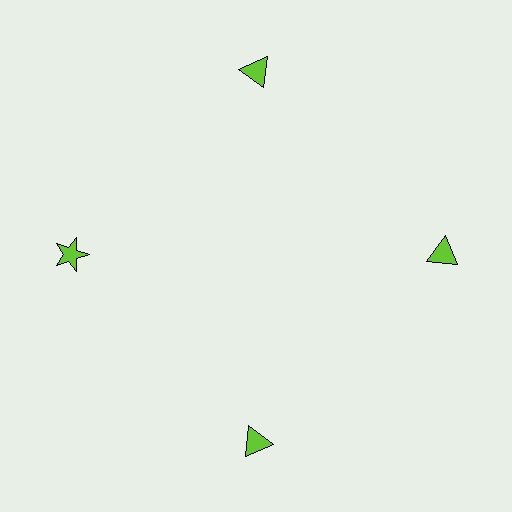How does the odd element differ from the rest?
It has a different shape: star instead of triangle.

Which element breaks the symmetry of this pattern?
The lime star at roughly the 9 o'clock position breaks the symmetry. All other shapes are lime triangles.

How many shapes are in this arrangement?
There are 4 shapes arranged in a ring pattern.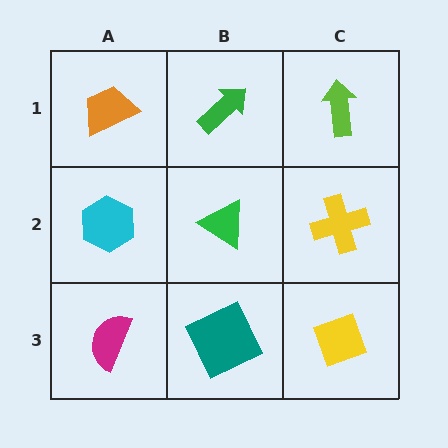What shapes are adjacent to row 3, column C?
A yellow cross (row 2, column C), a teal square (row 3, column B).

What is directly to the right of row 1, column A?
A green arrow.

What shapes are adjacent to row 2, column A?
An orange trapezoid (row 1, column A), a magenta semicircle (row 3, column A), a green triangle (row 2, column B).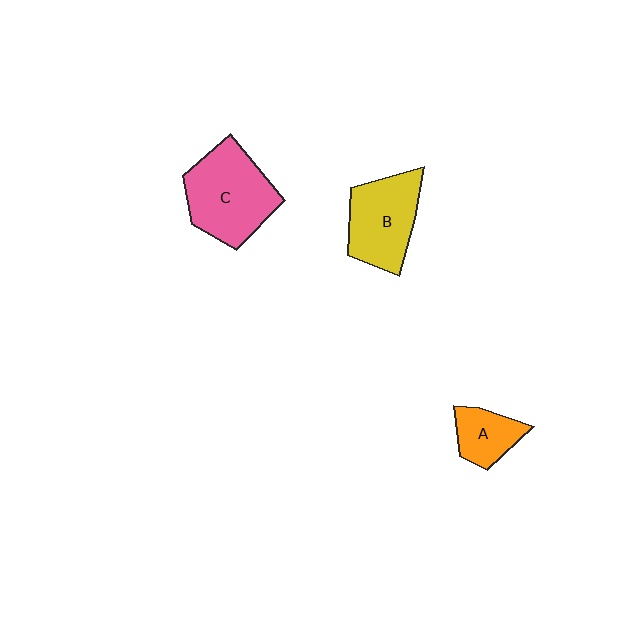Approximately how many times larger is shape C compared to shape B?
Approximately 1.2 times.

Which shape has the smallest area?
Shape A (orange).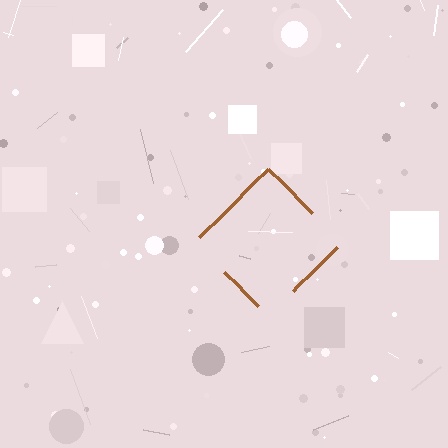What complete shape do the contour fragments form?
The contour fragments form a diamond.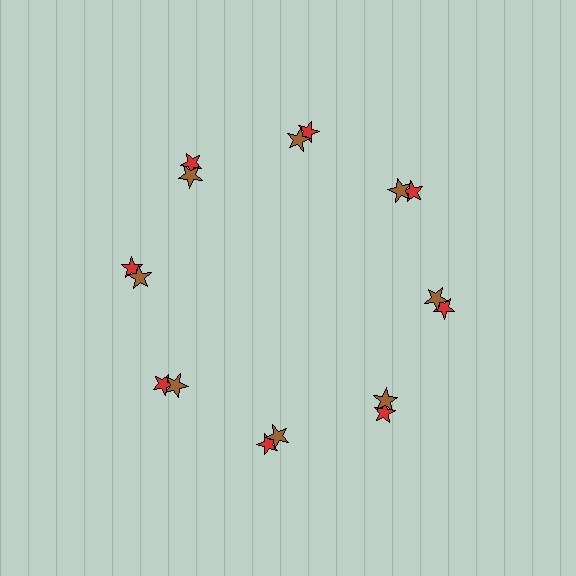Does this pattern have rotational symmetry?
Yes, this pattern has 8-fold rotational symmetry. It looks the same after rotating 45 degrees around the center.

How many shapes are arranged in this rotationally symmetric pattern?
There are 16 shapes, arranged in 8 groups of 2.